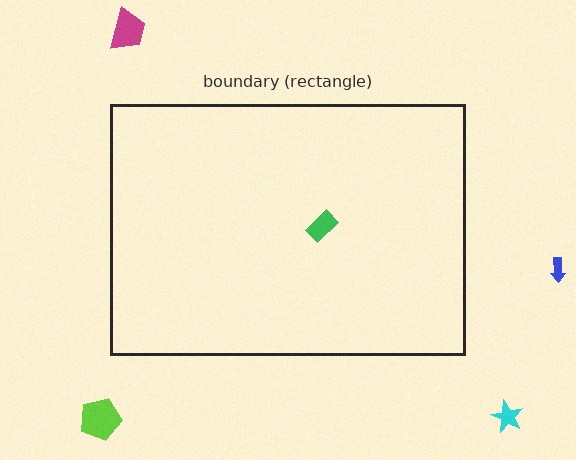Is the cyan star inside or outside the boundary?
Outside.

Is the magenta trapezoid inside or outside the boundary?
Outside.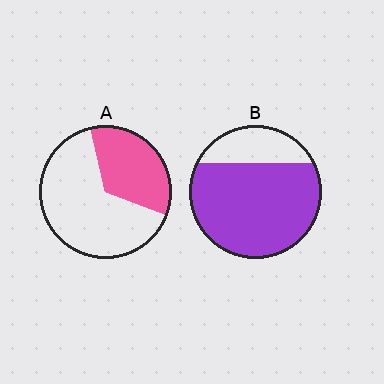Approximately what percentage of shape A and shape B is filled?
A is approximately 35% and B is approximately 75%.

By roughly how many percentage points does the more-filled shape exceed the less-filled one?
By roughly 40 percentage points (B over A).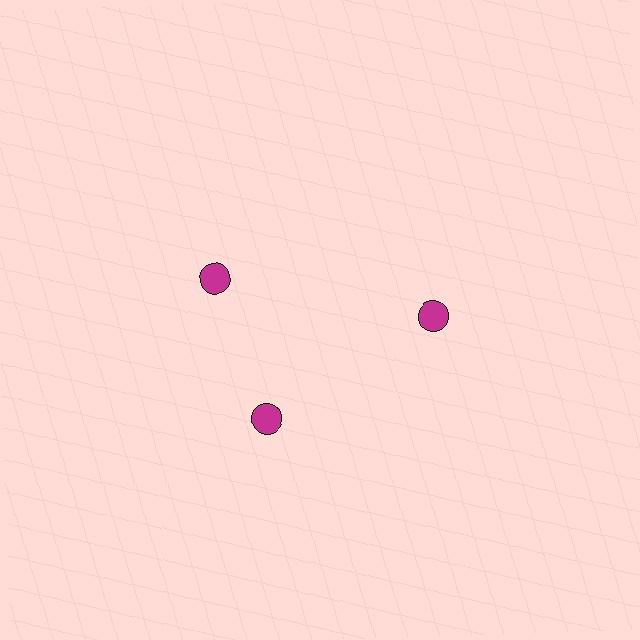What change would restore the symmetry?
The symmetry would be restored by rotating it back into even spacing with its neighbors so that all 3 circles sit at equal angles and equal distance from the center.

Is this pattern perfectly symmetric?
No. The 3 magenta circles are arranged in a ring, but one element near the 11 o'clock position is rotated out of alignment along the ring, breaking the 3-fold rotational symmetry.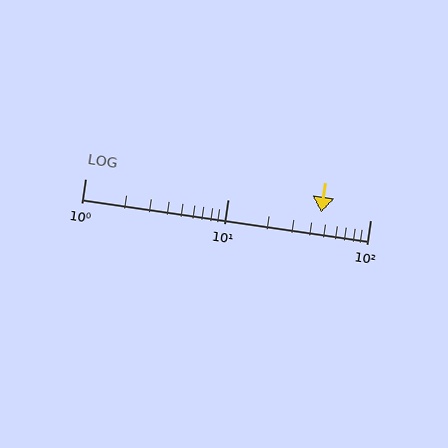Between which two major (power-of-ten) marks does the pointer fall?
The pointer is between 10 and 100.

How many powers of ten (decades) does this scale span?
The scale spans 2 decades, from 1 to 100.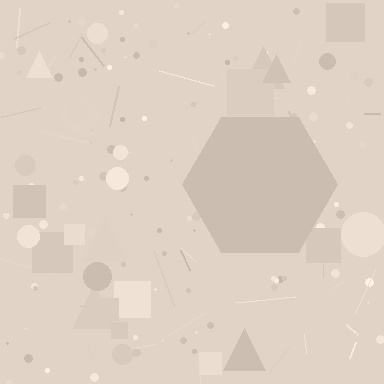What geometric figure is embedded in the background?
A hexagon is embedded in the background.